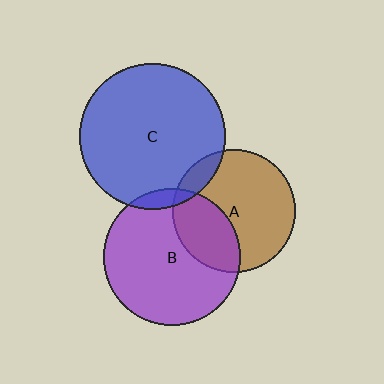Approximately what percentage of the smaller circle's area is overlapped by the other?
Approximately 30%.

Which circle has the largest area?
Circle C (blue).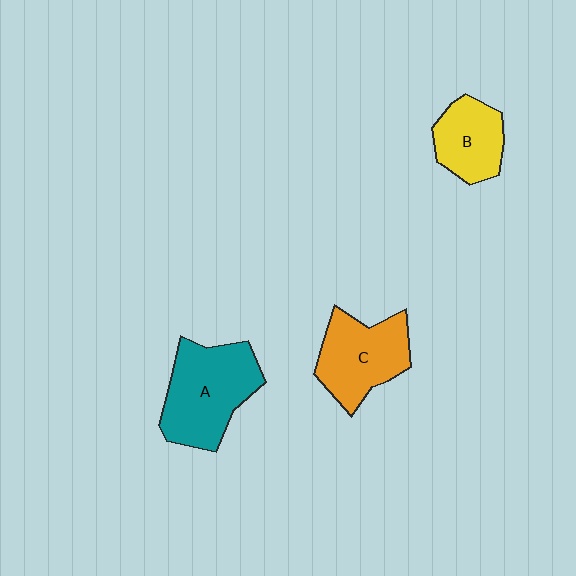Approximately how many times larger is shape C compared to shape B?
Approximately 1.4 times.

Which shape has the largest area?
Shape A (teal).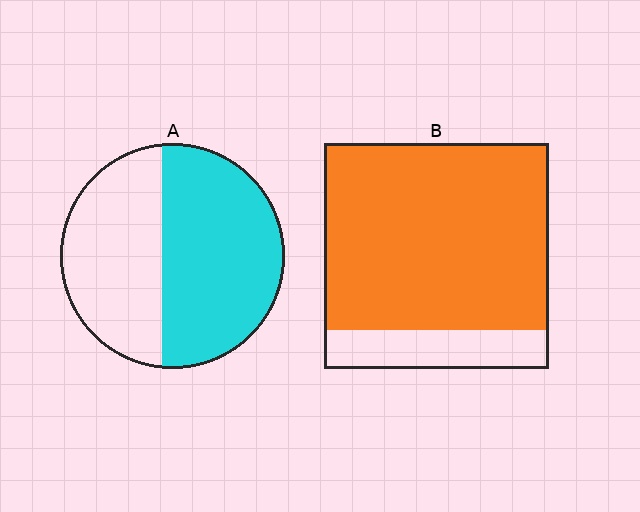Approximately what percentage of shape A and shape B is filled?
A is approximately 55% and B is approximately 85%.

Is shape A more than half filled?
Yes.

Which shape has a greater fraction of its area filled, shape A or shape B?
Shape B.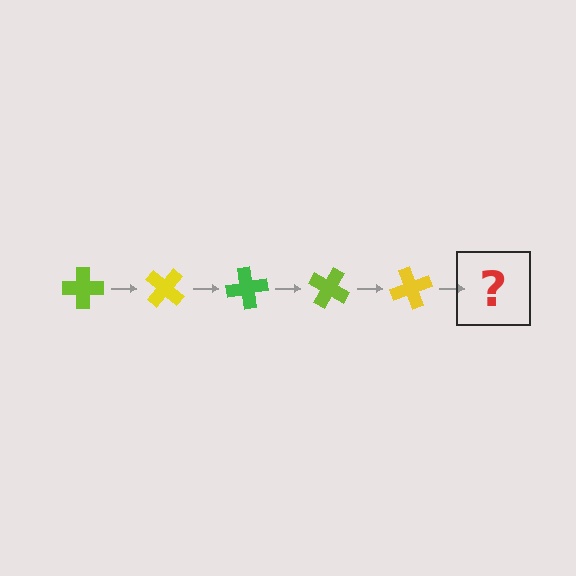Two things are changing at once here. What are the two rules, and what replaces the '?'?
The two rules are that it rotates 40 degrees each step and the color cycles through lime, yellow, and green. The '?' should be a green cross, rotated 200 degrees from the start.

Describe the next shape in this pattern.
It should be a green cross, rotated 200 degrees from the start.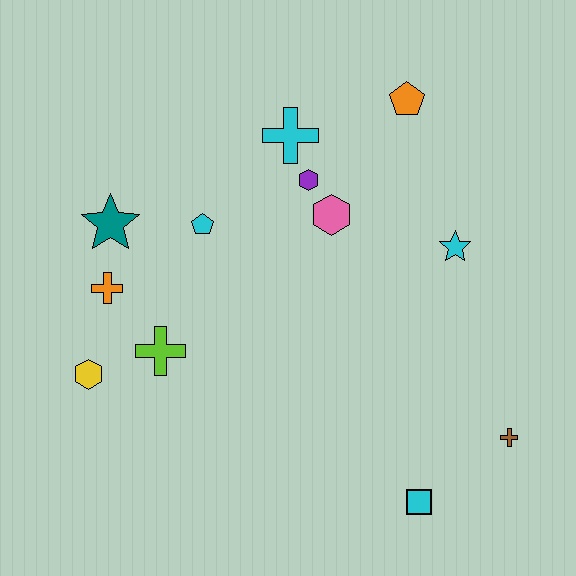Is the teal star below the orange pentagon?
Yes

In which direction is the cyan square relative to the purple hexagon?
The cyan square is below the purple hexagon.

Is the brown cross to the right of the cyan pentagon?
Yes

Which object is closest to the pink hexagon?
The purple hexagon is closest to the pink hexagon.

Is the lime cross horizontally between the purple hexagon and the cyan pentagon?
No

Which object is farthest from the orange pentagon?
The yellow hexagon is farthest from the orange pentagon.